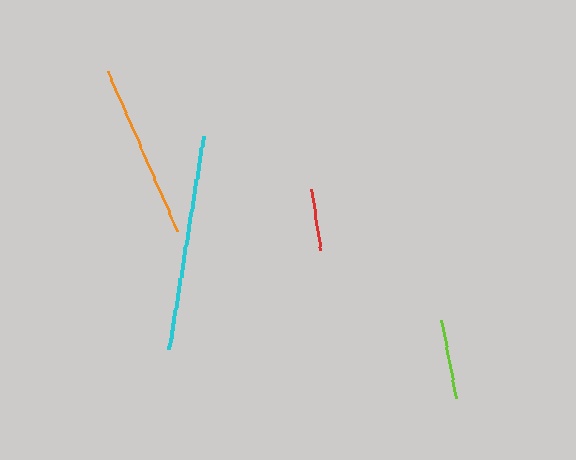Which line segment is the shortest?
The red line is the shortest at approximately 62 pixels.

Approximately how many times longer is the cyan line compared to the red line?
The cyan line is approximately 3.5 times the length of the red line.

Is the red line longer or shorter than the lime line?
The lime line is longer than the red line.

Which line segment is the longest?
The cyan line is the longest at approximately 216 pixels.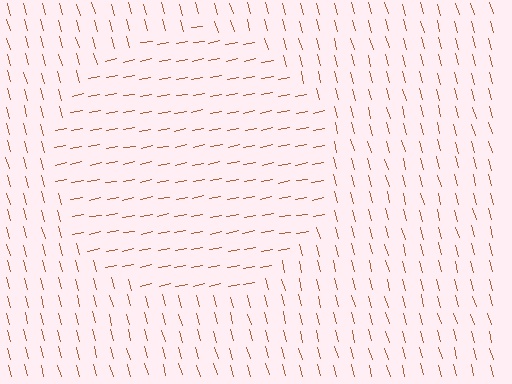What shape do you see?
I see a circle.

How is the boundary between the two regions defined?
The boundary is defined purely by a change in line orientation (approximately 85 degrees difference). All lines are the same color and thickness.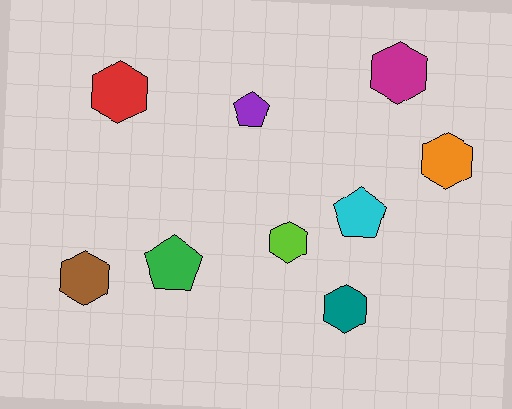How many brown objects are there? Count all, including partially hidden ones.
There is 1 brown object.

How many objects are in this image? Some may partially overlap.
There are 9 objects.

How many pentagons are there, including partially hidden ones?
There are 3 pentagons.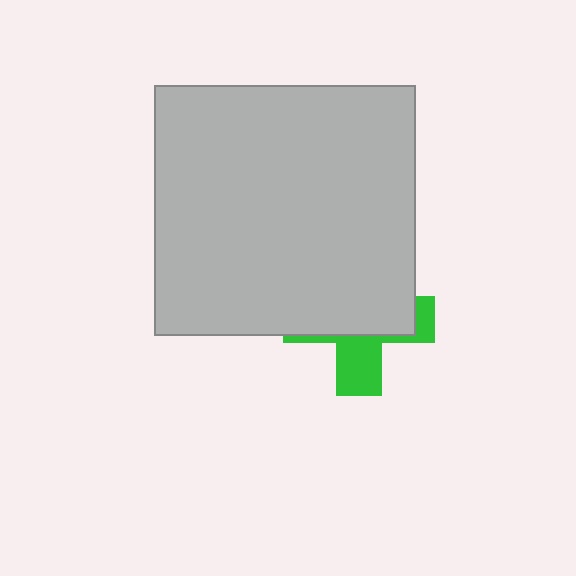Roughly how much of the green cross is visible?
A small part of it is visible (roughly 36%).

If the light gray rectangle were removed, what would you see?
You would see the complete green cross.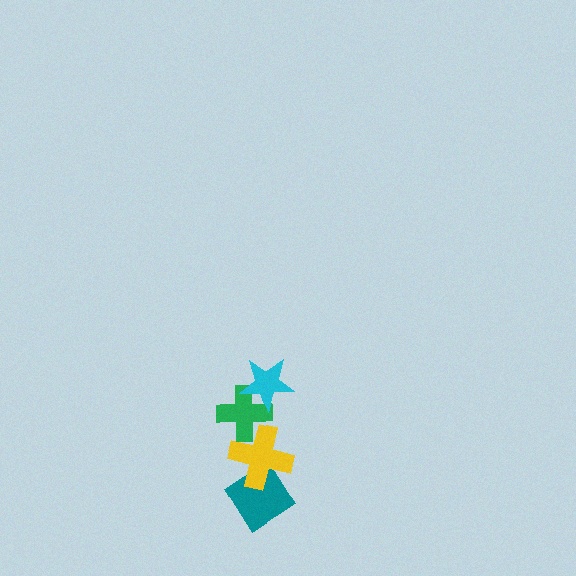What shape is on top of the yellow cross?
The green cross is on top of the yellow cross.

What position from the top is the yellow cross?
The yellow cross is 3rd from the top.